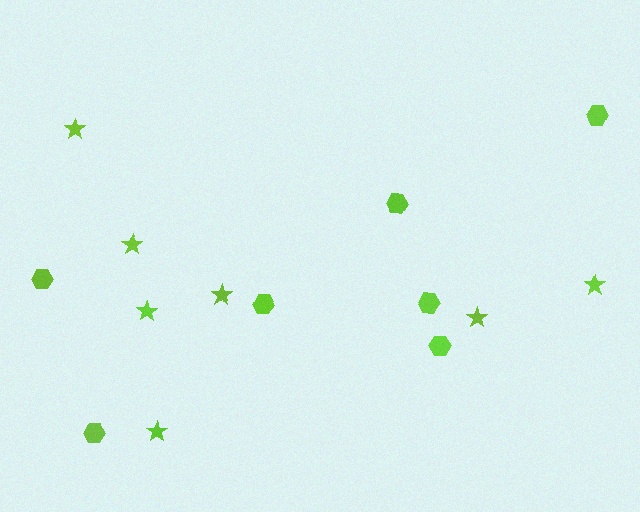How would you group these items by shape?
There are 2 groups: one group of stars (7) and one group of hexagons (7).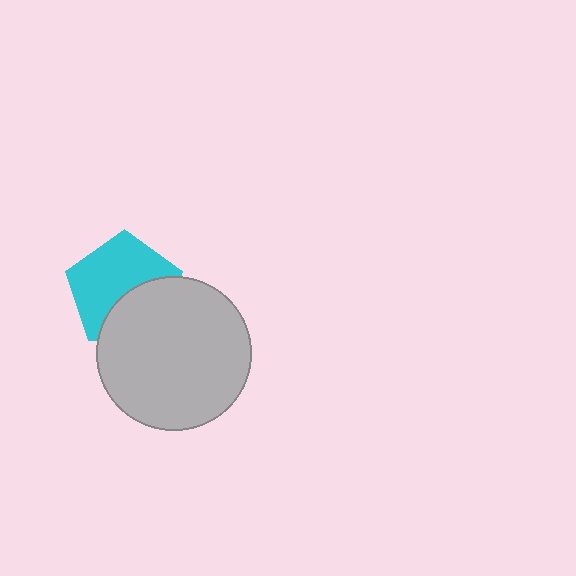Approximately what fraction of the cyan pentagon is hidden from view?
Roughly 40% of the cyan pentagon is hidden behind the light gray circle.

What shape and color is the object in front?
The object in front is a light gray circle.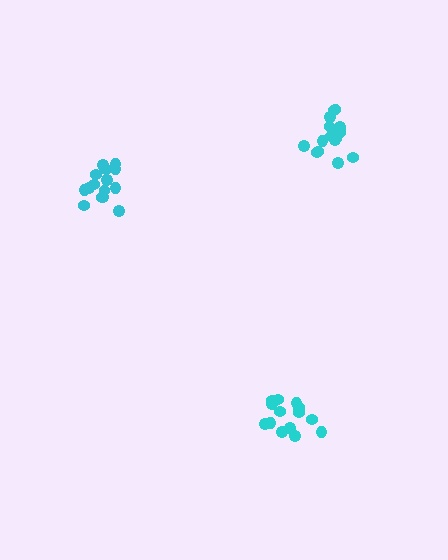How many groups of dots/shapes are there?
There are 3 groups.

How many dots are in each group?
Group 1: 14 dots, Group 2: 15 dots, Group 3: 18 dots (47 total).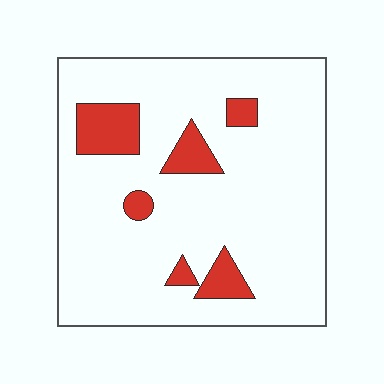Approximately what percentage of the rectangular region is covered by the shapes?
Approximately 15%.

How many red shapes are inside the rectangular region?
6.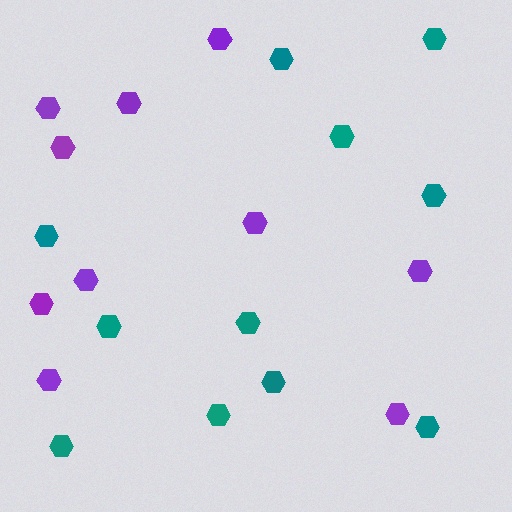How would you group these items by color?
There are 2 groups: one group of purple hexagons (10) and one group of teal hexagons (11).